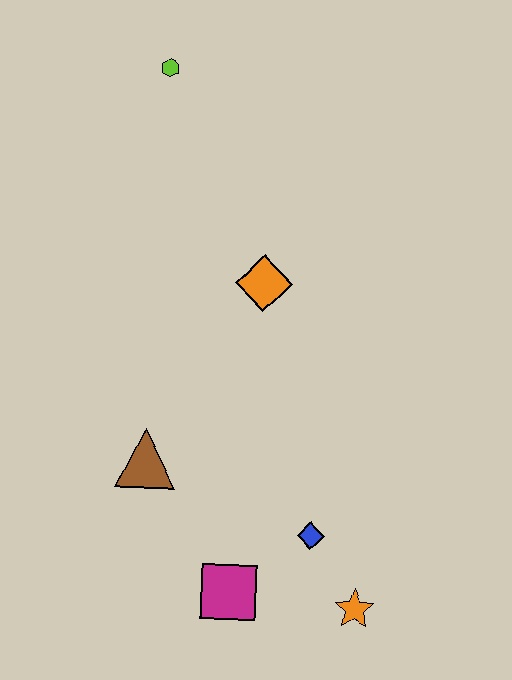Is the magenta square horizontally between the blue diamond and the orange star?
No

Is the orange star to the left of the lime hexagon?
No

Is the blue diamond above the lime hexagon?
No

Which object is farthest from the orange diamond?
The orange star is farthest from the orange diamond.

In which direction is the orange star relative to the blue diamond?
The orange star is below the blue diamond.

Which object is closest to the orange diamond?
The brown triangle is closest to the orange diamond.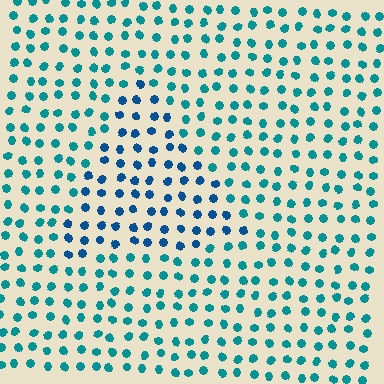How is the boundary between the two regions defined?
The boundary is defined purely by a slight shift in hue (about 28 degrees). Spacing, size, and orientation are identical on both sides.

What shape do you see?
I see a triangle.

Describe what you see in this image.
The image is filled with small teal elements in a uniform arrangement. A triangle-shaped region is visible where the elements are tinted to a slightly different hue, forming a subtle color boundary.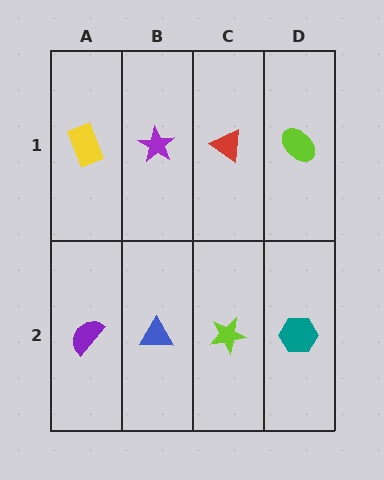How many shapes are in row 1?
4 shapes.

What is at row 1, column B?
A purple star.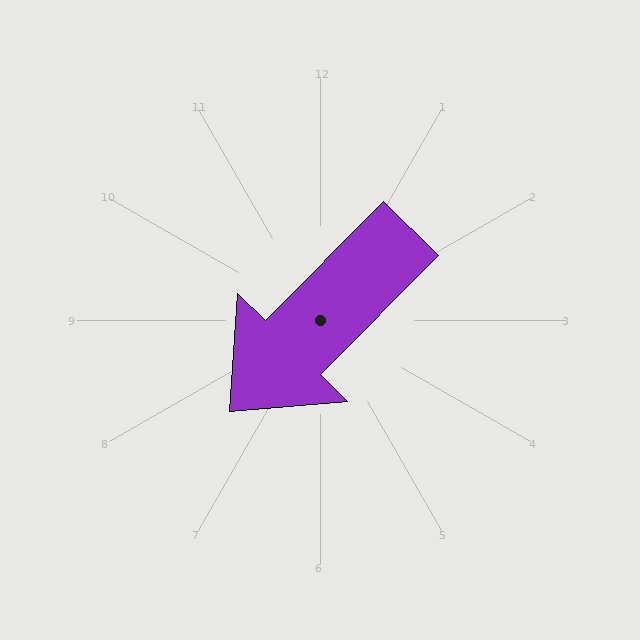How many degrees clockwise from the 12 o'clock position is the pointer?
Approximately 225 degrees.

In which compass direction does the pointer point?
Southwest.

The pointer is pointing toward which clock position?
Roughly 7 o'clock.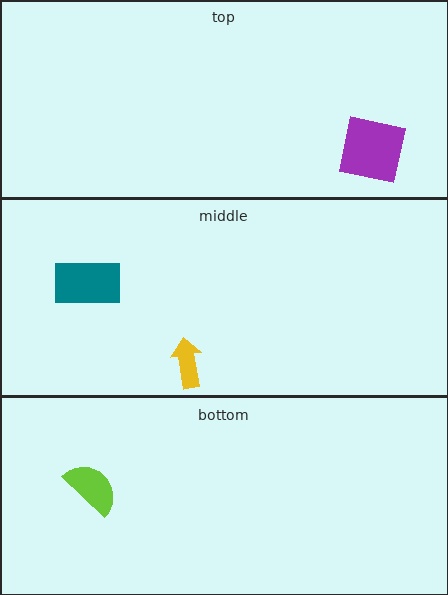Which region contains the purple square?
The top region.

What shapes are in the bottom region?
The lime semicircle.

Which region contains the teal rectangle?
The middle region.